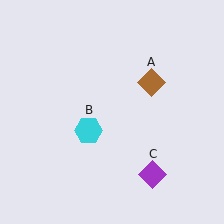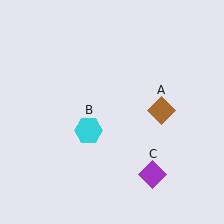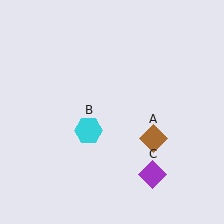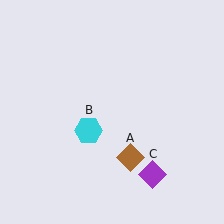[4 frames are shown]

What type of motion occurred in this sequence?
The brown diamond (object A) rotated clockwise around the center of the scene.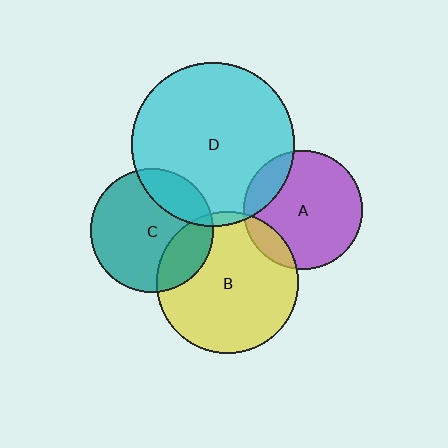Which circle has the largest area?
Circle D (cyan).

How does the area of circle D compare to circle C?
Approximately 1.8 times.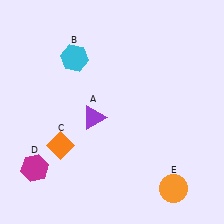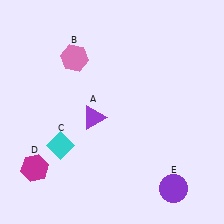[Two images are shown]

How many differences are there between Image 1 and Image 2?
There are 3 differences between the two images.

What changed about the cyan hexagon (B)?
In Image 1, B is cyan. In Image 2, it changed to pink.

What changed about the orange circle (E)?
In Image 1, E is orange. In Image 2, it changed to purple.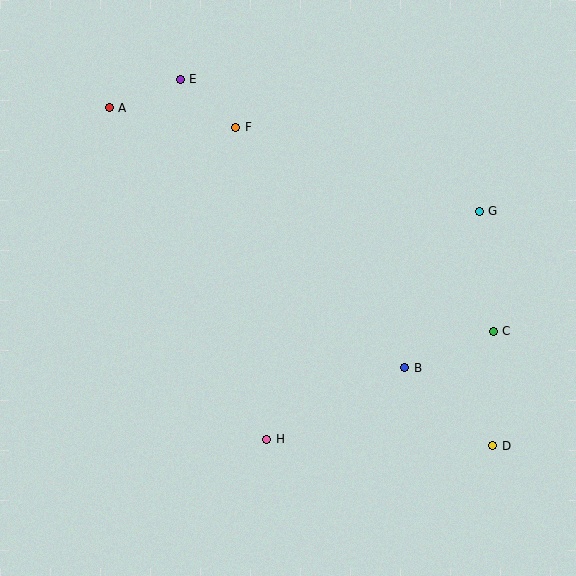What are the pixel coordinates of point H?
Point H is at (267, 439).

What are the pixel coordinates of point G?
Point G is at (479, 211).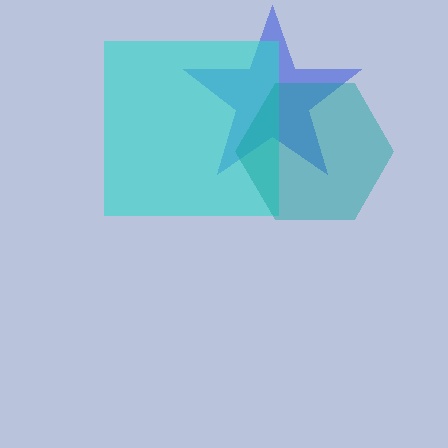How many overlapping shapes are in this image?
There are 3 overlapping shapes in the image.